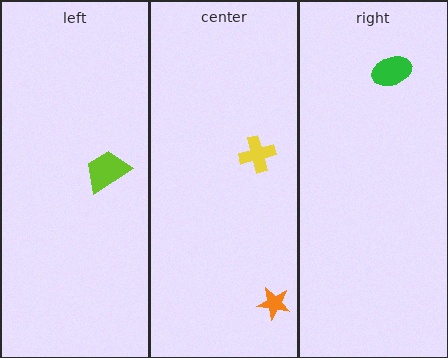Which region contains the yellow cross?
The center region.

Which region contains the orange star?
The center region.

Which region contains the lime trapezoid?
The left region.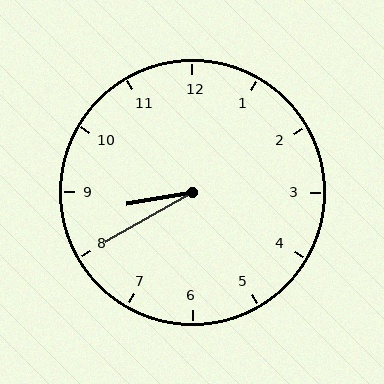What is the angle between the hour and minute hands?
Approximately 20 degrees.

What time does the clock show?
8:40.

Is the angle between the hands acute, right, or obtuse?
It is acute.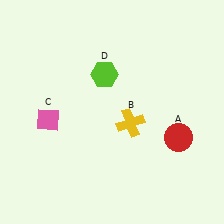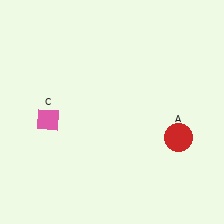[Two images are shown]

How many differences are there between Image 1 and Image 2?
There are 2 differences between the two images.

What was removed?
The lime hexagon (D), the yellow cross (B) were removed in Image 2.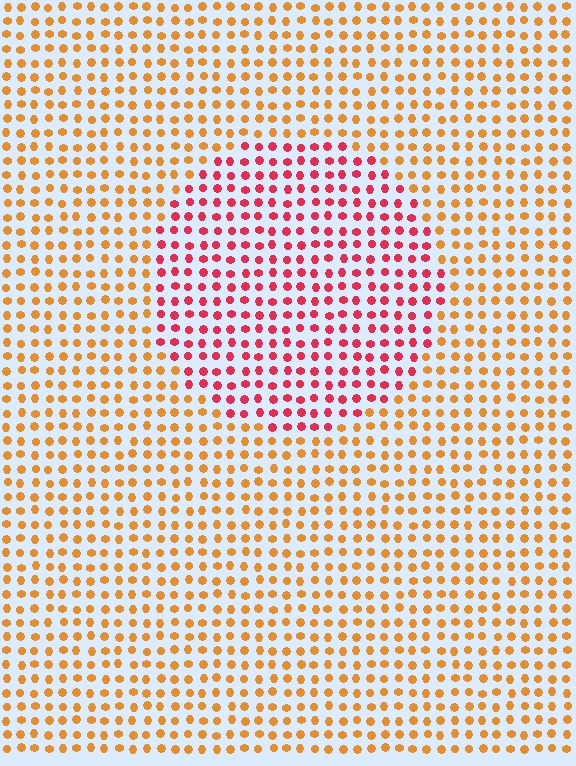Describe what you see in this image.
The image is filled with small orange elements in a uniform arrangement. A circle-shaped region is visible where the elements are tinted to a slightly different hue, forming a subtle color boundary.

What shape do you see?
I see a circle.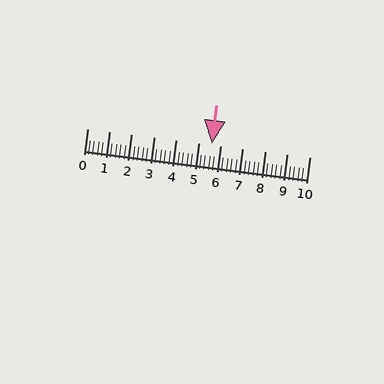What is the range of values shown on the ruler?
The ruler shows values from 0 to 10.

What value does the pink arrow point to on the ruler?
The pink arrow points to approximately 5.6.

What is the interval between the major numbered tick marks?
The major tick marks are spaced 1 units apart.